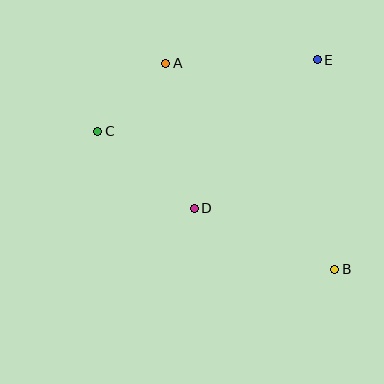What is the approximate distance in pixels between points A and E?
The distance between A and E is approximately 151 pixels.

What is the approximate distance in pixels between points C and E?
The distance between C and E is approximately 230 pixels.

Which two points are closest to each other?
Points A and C are closest to each other.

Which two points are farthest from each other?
Points B and C are farthest from each other.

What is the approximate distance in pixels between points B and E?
The distance between B and E is approximately 211 pixels.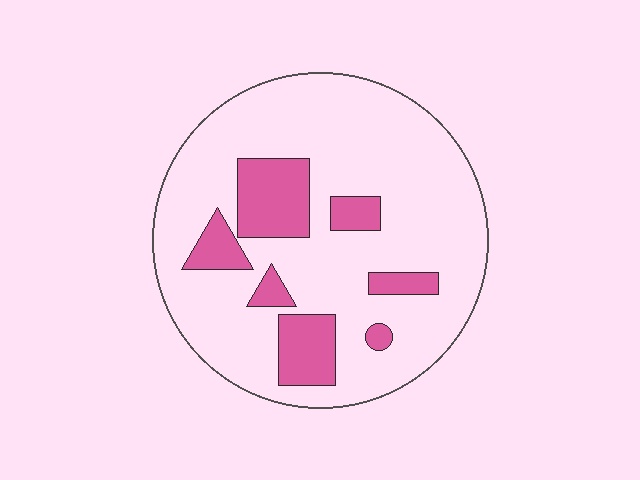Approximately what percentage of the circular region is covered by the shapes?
Approximately 20%.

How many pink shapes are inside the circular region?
7.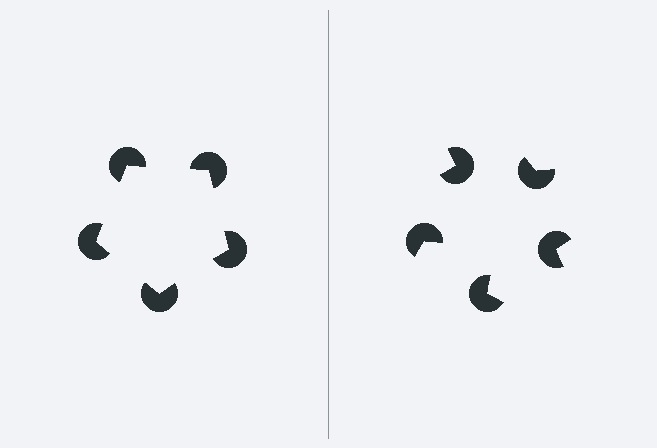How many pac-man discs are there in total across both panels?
10 — 5 on each side.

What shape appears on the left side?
An illusory pentagon.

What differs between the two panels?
The pac-man discs are positioned identically on both sides; only the wedge orientations differ. On the left they align to a pentagon; on the right they are misaligned.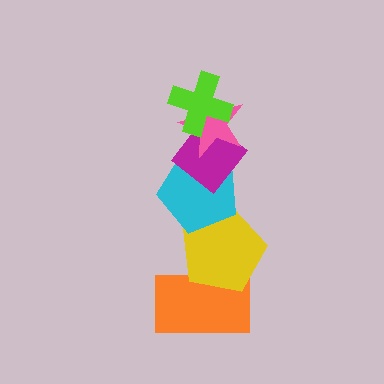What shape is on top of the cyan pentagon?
The magenta diamond is on top of the cyan pentagon.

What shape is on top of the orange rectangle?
The yellow pentagon is on top of the orange rectangle.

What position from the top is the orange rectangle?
The orange rectangle is 6th from the top.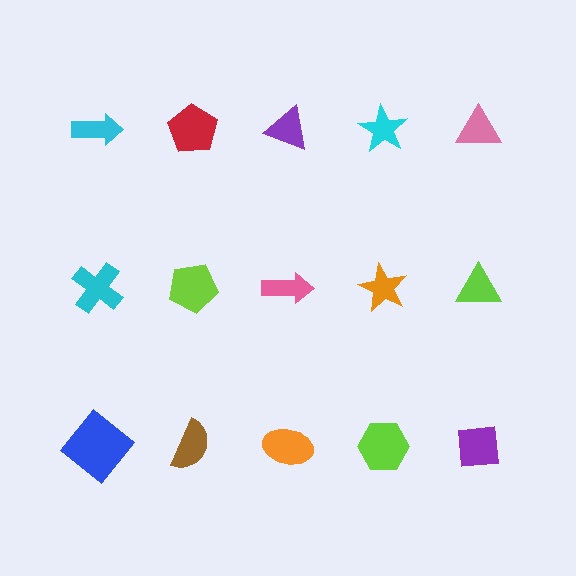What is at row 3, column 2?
A brown semicircle.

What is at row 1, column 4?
A cyan star.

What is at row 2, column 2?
A lime pentagon.